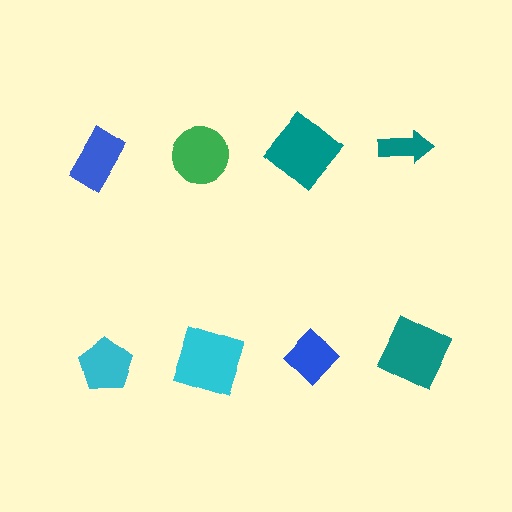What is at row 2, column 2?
A cyan square.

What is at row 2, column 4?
A teal square.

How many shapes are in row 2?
4 shapes.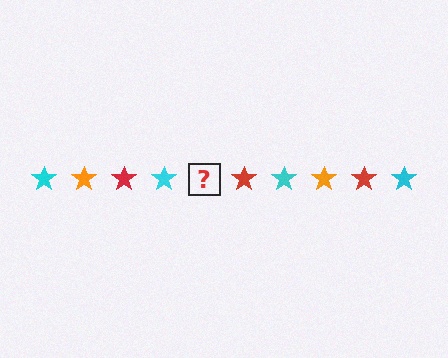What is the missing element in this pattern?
The missing element is an orange star.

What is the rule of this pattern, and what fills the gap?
The rule is that the pattern cycles through cyan, orange, red stars. The gap should be filled with an orange star.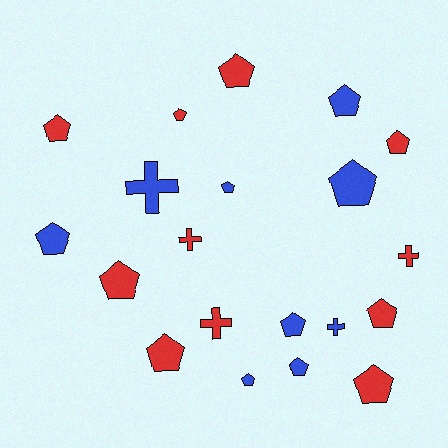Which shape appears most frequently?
Pentagon, with 15 objects.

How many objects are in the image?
There are 20 objects.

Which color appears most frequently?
Red, with 11 objects.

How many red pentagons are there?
There are 8 red pentagons.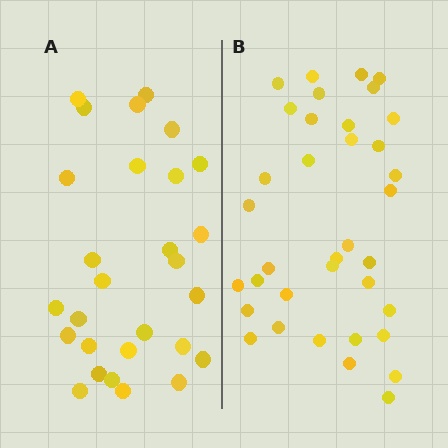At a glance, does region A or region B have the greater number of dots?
Region B (the right region) has more dots.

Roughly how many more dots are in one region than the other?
Region B has roughly 8 or so more dots than region A.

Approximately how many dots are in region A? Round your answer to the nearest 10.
About 30 dots. (The exact count is 28, which rounds to 30.)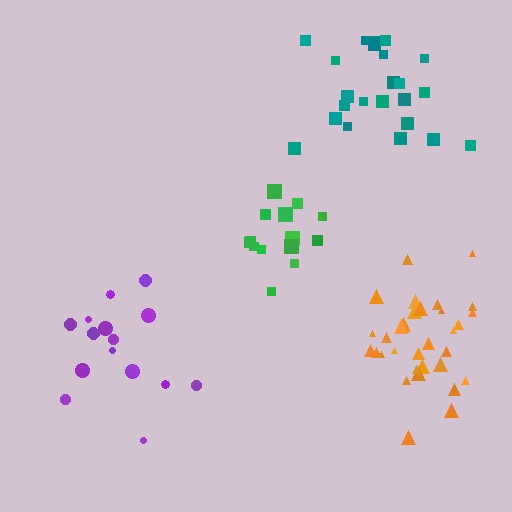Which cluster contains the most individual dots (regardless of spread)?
Orange (32).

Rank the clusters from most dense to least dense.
orange, green, teal, purple.